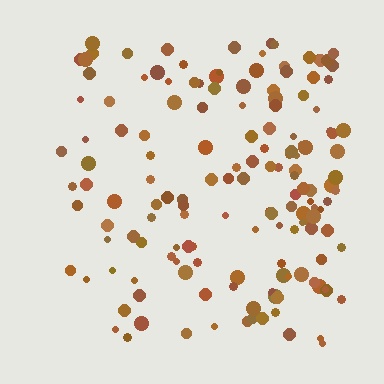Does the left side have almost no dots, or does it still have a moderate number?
Still a moderate number, just noticeably fewer than the right.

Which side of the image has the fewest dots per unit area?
The left.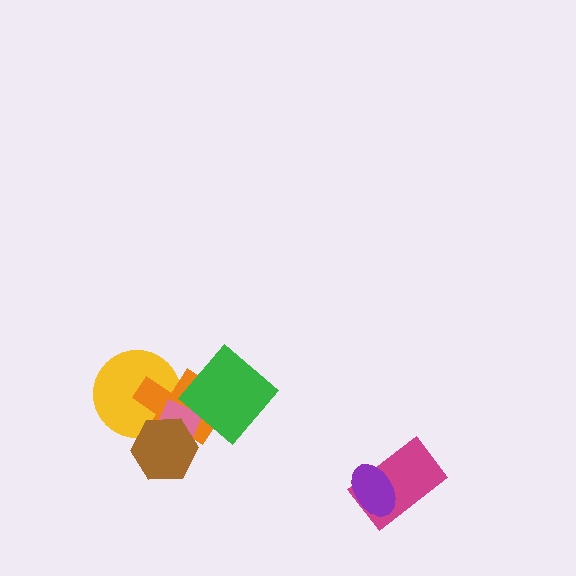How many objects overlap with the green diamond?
2 objects overlap with the green diamond.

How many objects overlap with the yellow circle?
3 objects overlap with the yellow circle.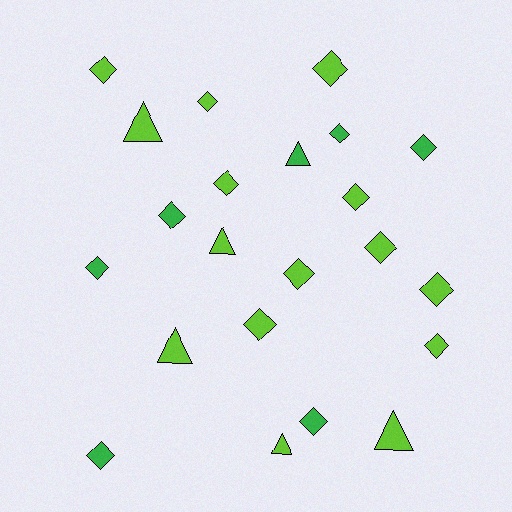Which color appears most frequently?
Lime, with 15 objects.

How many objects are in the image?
There are 22 objects.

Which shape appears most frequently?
Diamond, with 16 objects.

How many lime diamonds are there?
There are 10 lime diamonds.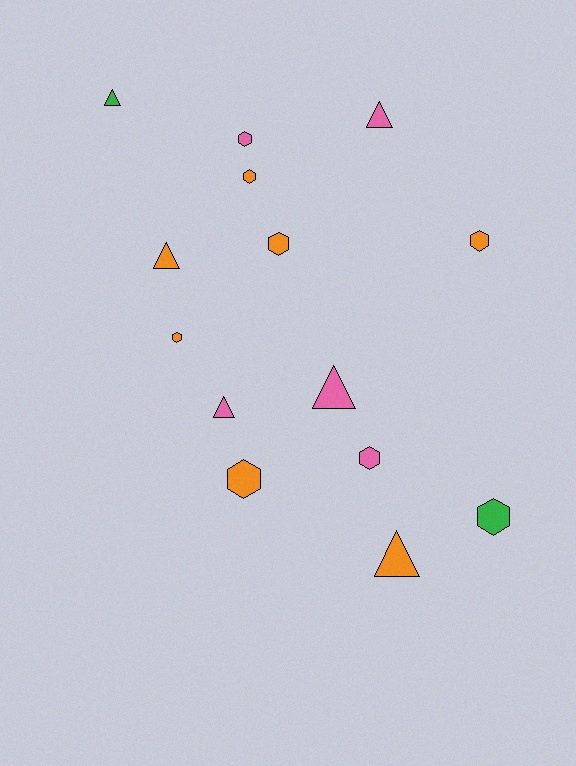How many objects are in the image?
There are 14 objects.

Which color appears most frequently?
Orange, with 7 objects.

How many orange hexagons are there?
There are 5 orange hexagons.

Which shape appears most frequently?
Hexagon, with 8 objects.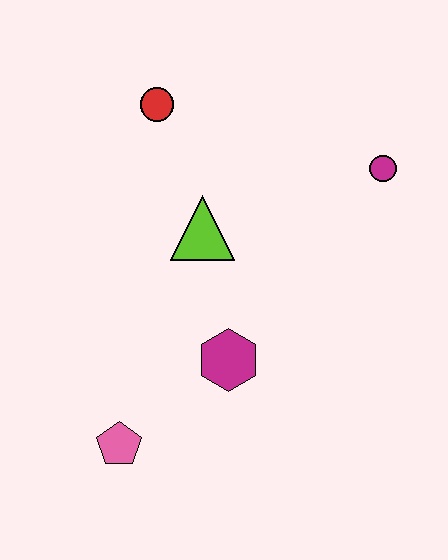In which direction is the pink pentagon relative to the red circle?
The pink pentagon is below the red circle.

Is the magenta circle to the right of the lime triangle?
Yes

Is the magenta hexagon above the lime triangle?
No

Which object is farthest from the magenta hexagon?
The red circle is farthest from the magenta hexagon.